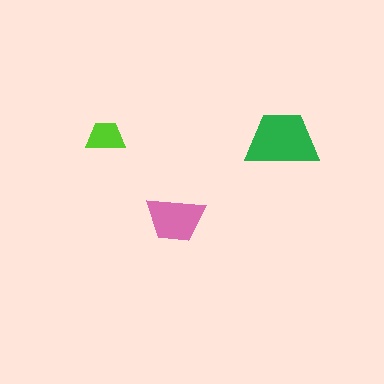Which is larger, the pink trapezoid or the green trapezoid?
The green one.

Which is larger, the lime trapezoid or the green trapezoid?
The green one.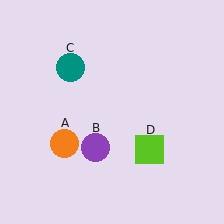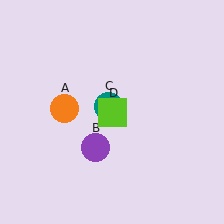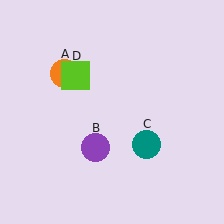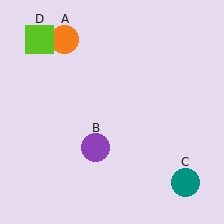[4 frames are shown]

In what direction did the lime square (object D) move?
The lime square (object D) moved up and to the left.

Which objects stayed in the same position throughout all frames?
Purple circle (object B) remained stationary.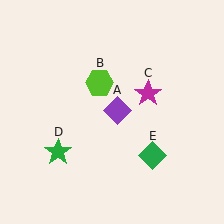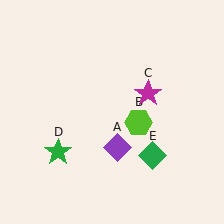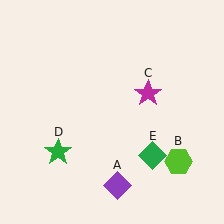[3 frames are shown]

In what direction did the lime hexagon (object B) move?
The lime hexagon (object B) moved down and to the right.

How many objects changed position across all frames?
2 objects changed position: purple diamond (object A), lime hexagon (object B).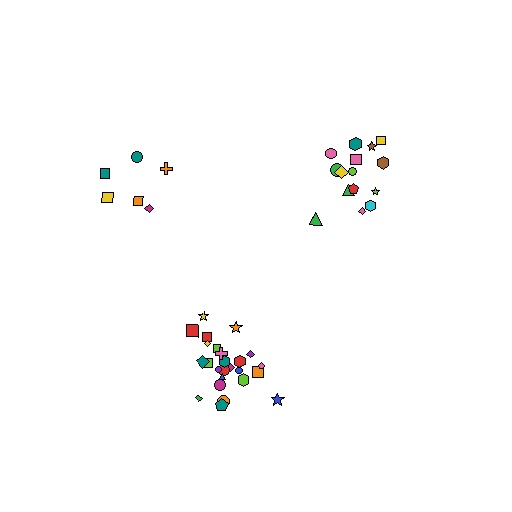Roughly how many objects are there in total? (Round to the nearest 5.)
Roughly 45 objects in total.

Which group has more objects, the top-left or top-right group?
The top-right group.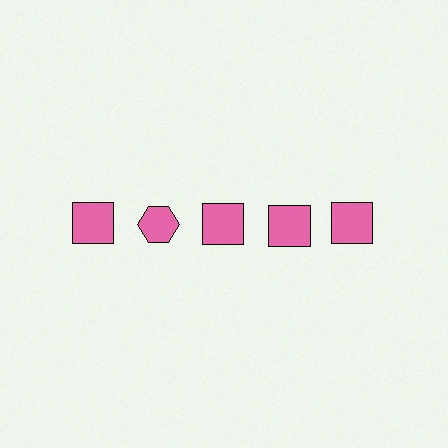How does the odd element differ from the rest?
It has a different shape: hexagon instead of square.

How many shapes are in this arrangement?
There are 5 shapes arranged in a grid pattern.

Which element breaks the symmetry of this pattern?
The pink hexagon in the top row, second from left column breaks the symmetry. All other shapes are pink squares.